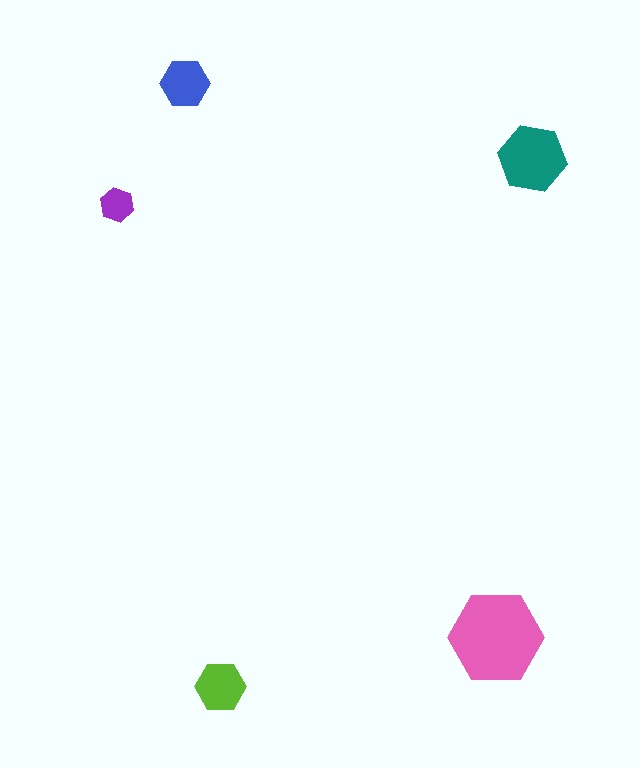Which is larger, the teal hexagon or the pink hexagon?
The pink one.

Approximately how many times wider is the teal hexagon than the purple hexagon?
About 2 times wider.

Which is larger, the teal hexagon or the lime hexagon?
The teal one.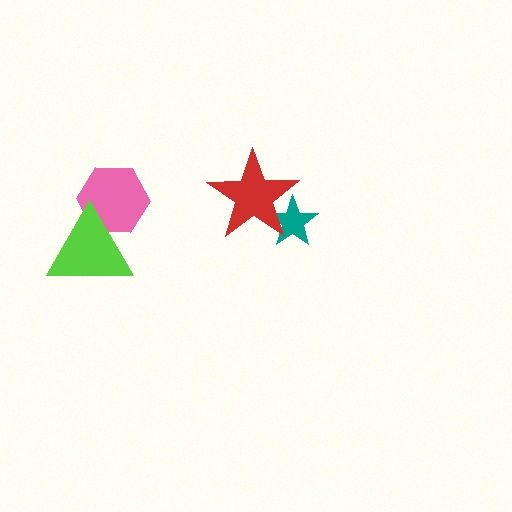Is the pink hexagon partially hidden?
Yes, it is partially covered by another shape.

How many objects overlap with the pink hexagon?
1 object overlaps with the pink hexagon.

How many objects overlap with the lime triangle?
1 object overlaps with the lime triangle.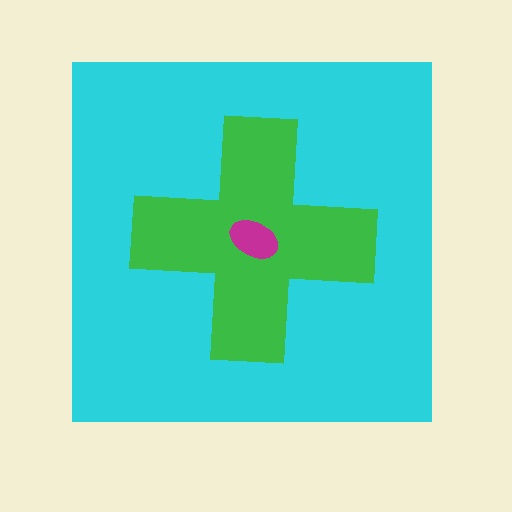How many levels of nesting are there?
3.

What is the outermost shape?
The cyan square.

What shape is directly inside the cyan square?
The green cross.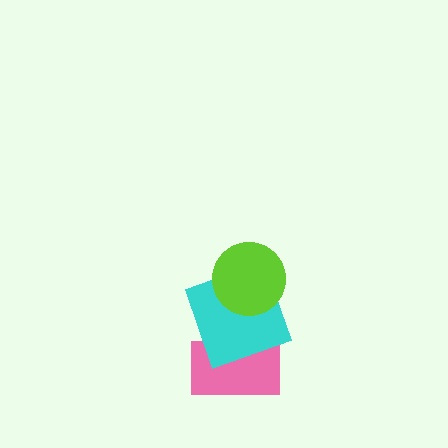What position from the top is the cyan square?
The cyan square is 2nd from the top.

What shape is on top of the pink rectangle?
The cyan square is on top of the pink rectangle.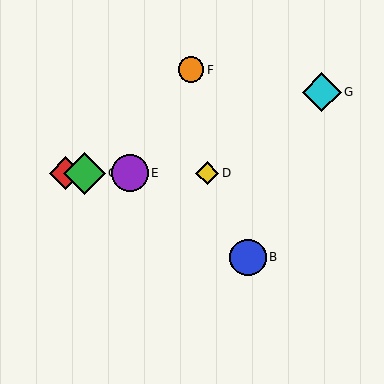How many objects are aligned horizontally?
4 objects (A, C, D, E) are aligned horizontally.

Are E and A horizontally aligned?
Yes, both are at y≈173.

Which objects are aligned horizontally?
Objects A, C, D, E are aligned horizontally.